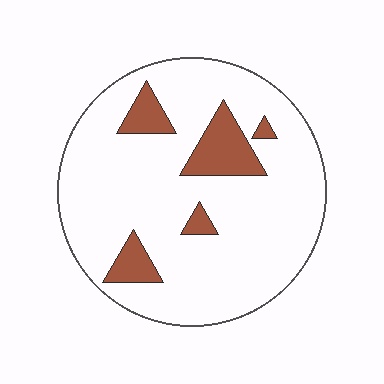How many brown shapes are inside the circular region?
5.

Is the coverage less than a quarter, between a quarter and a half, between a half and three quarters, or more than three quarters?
Less than a quarter.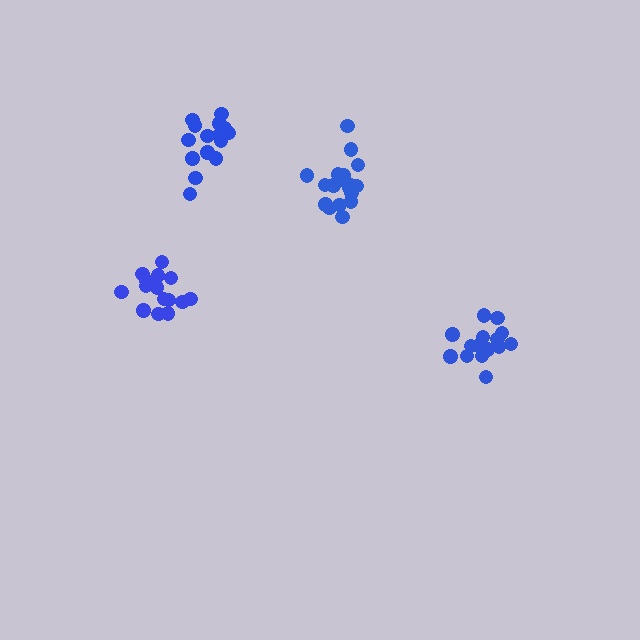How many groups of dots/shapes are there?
There are 4 groups.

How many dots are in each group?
Group 1: 15 dots, Group 2: 15 dots, Group 3: 18 dots, Group 4: 15 dots (63 total).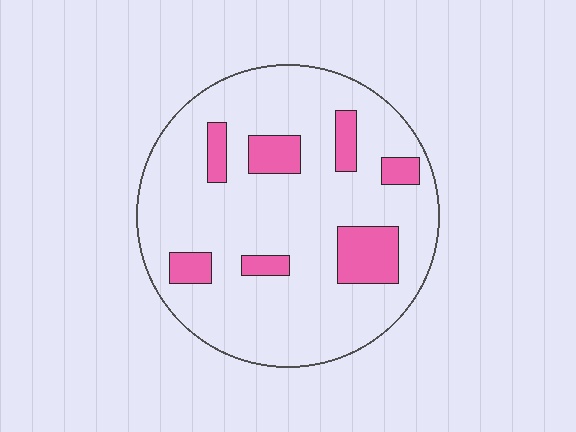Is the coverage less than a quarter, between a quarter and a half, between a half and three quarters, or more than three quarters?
Less than a quarter.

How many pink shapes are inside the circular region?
7.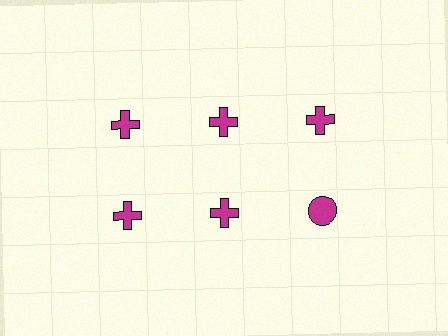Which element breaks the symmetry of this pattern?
The magenta circle in the second row, center column breaks the symmetry. All other shapes are magenta crosses.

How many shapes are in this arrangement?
There are 6 shapes arranged in a grid pattern.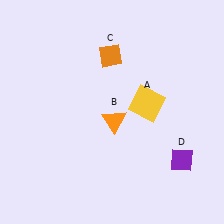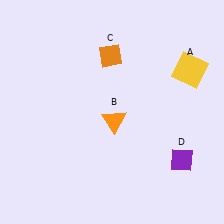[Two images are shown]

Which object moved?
The yellow square (A) moved right.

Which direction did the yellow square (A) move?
The yellow square (A) moved right.